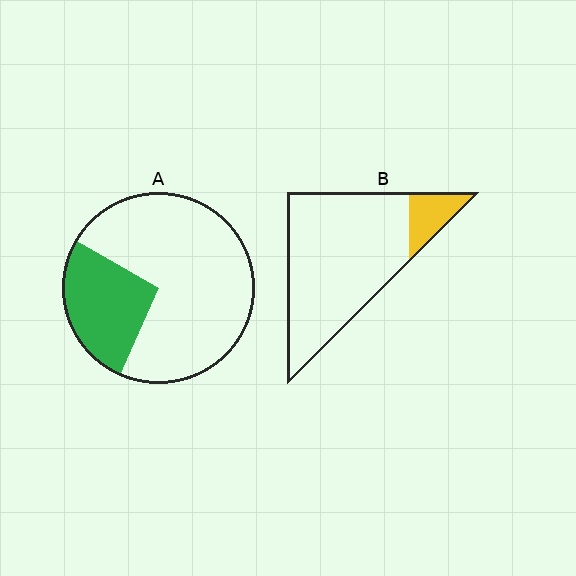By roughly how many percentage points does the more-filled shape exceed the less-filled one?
By roughly 15 percentage points (A over B).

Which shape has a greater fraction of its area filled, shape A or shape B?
Shape A.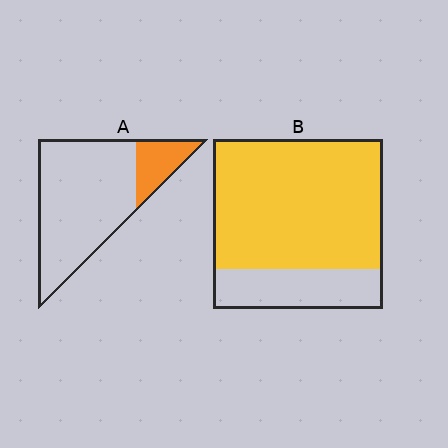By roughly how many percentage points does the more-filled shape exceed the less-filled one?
By roughly 60 percentage points (B over A).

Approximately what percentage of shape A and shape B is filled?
A is approximately 20% and B is approximately 75%.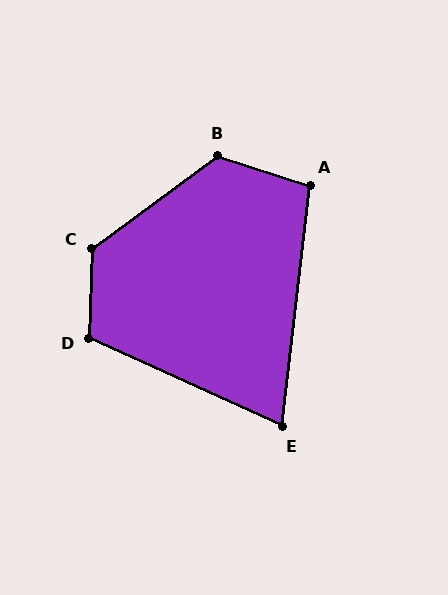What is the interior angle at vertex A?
Approximately 101 degrees (obtuse).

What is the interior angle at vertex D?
Approximately 113 degrees (obtuse).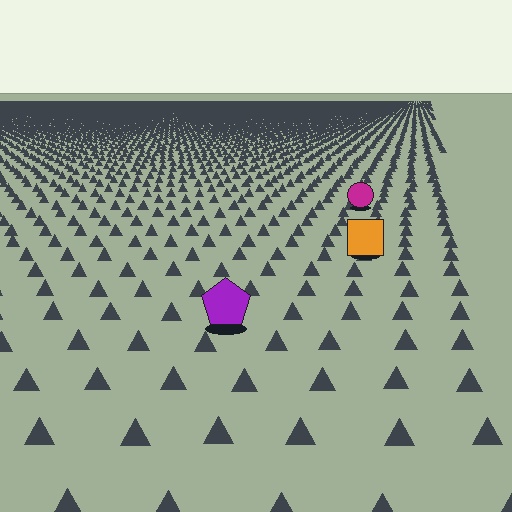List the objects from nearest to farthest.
From nearest to farthest: the purple pentagon, the orange square, the magenta circle.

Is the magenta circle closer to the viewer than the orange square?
No. The orange square is closer — you can tell from the texture gradient: the ground texture is coarser near it.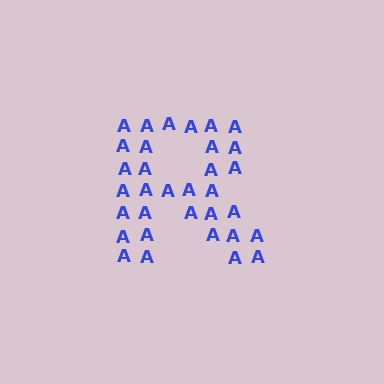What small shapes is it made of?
It is made of small letter A's.